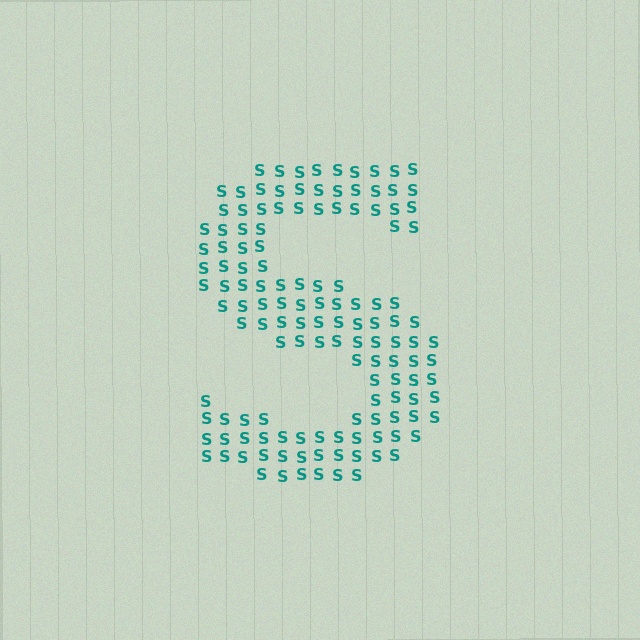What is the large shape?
The large shape is the letter S.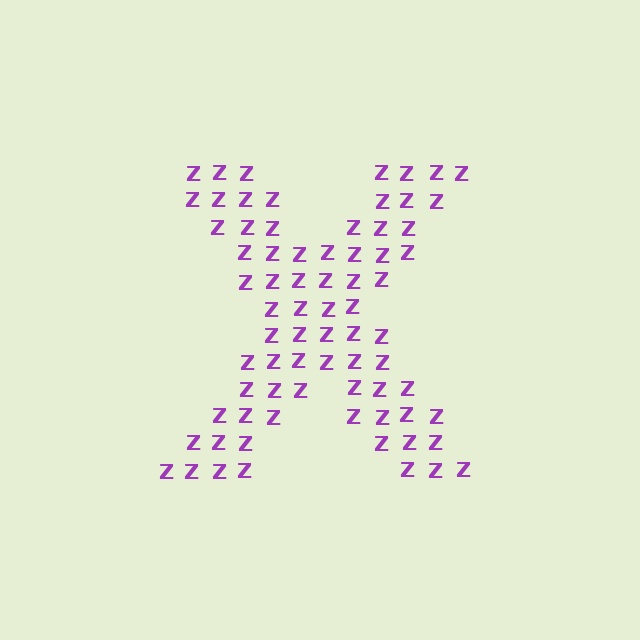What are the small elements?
The small elements are letter Z's.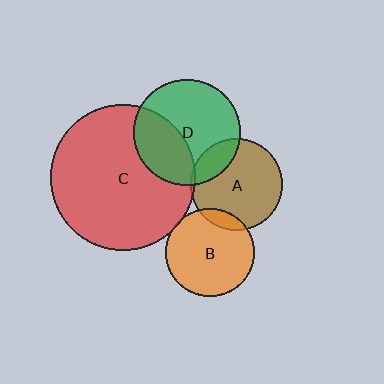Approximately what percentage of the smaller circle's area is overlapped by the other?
Approximately 20%.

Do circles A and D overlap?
Yes.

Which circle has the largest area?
Circle C (red).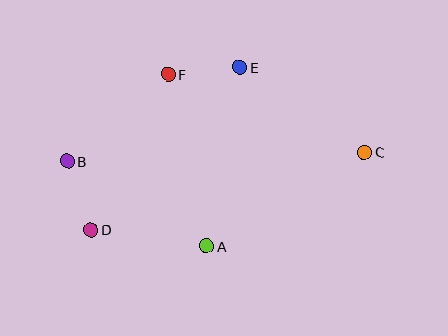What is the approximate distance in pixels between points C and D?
The distance between C and D is approximately 284 pixels.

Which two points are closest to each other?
Points B and D are closest to each other.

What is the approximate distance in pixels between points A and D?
The distance between A and D is approximately 117 pixels.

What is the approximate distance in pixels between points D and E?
The distance between D and E is approximately 220 pixels.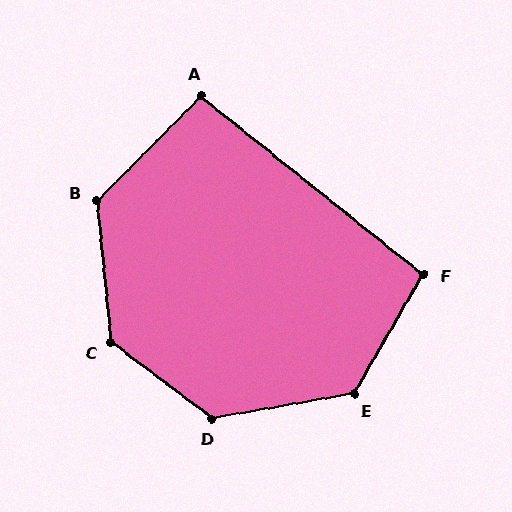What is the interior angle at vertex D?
Approximately 133 degrees (obtuse).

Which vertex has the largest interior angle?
C, at approximately 133 degrees.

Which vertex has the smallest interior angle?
A, at approximately 96 degrees.